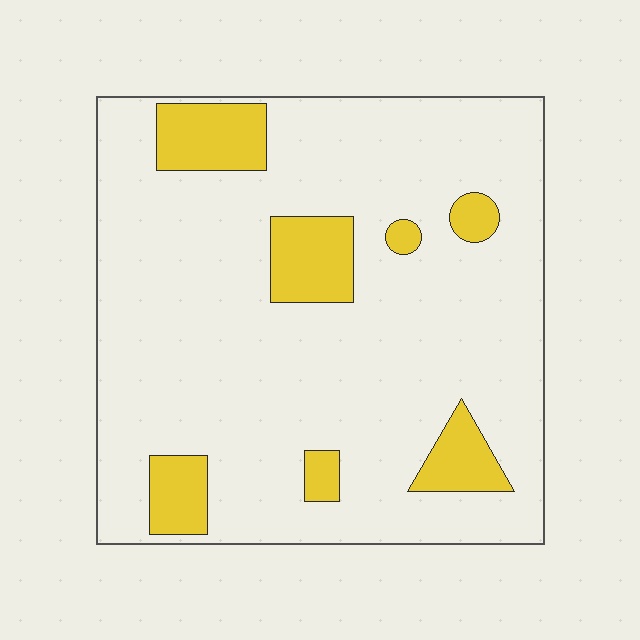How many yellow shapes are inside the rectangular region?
7.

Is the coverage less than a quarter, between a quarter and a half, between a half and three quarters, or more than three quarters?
Less than a quarter.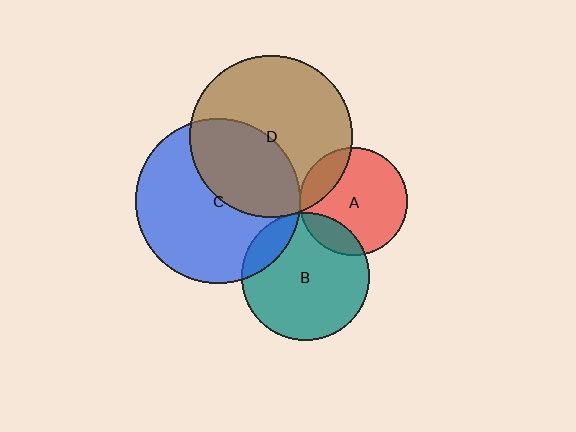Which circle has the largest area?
Circle C (blue).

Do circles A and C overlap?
Yes.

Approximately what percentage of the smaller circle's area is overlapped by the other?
Approximately 5%.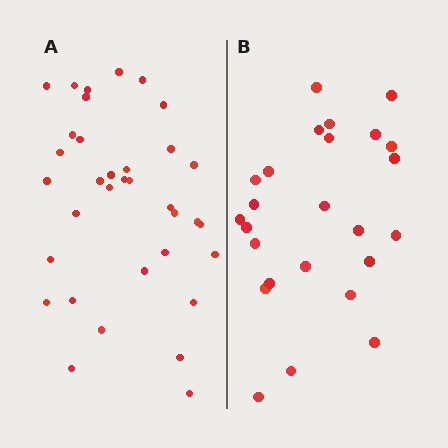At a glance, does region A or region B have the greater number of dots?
Region A (the left region) has more dots.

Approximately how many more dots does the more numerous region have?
Region A has roughly 10 or so more dots than region B.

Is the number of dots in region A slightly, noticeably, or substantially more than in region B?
Region A has noticeably more, but not dramatically so. The ratio is roughly 1.4 to 1.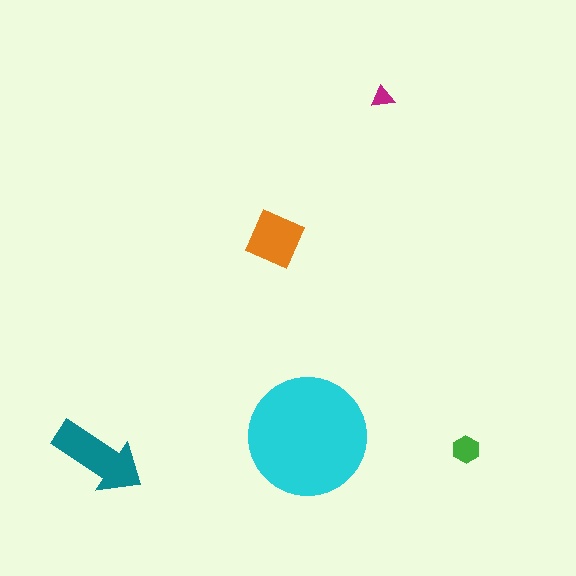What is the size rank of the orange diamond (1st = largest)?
3rd.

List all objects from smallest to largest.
The magenta triangle, the green hexagon, the orange diamond, the teal arrow, the cyan circle.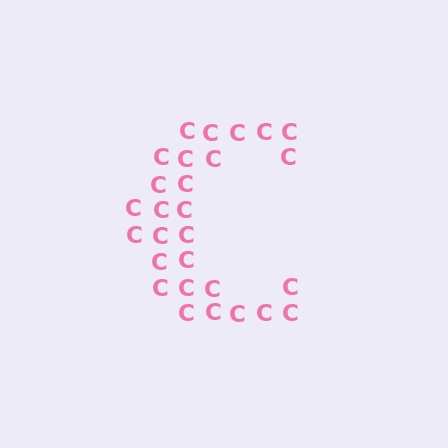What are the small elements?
The small elements are letter C's.